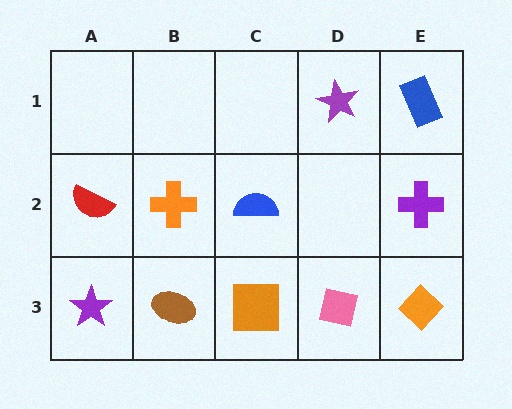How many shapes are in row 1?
2 shapes.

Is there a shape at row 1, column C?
No, that cell is empty.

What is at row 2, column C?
A blue semicircle.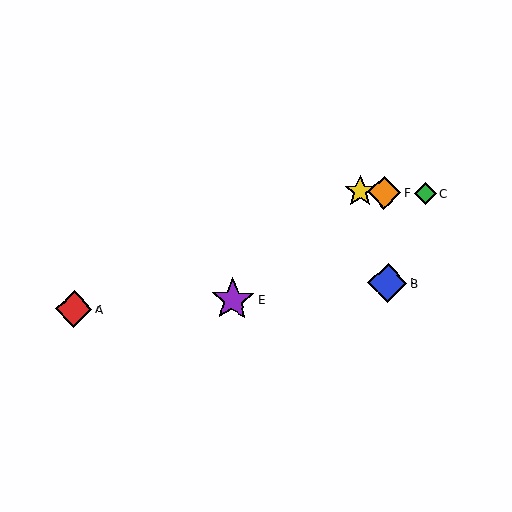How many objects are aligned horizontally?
3 objects (C, D, F) are aligned horizontally.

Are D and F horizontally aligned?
Yes, both are at y≈192.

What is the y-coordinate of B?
Object B is at y≈283.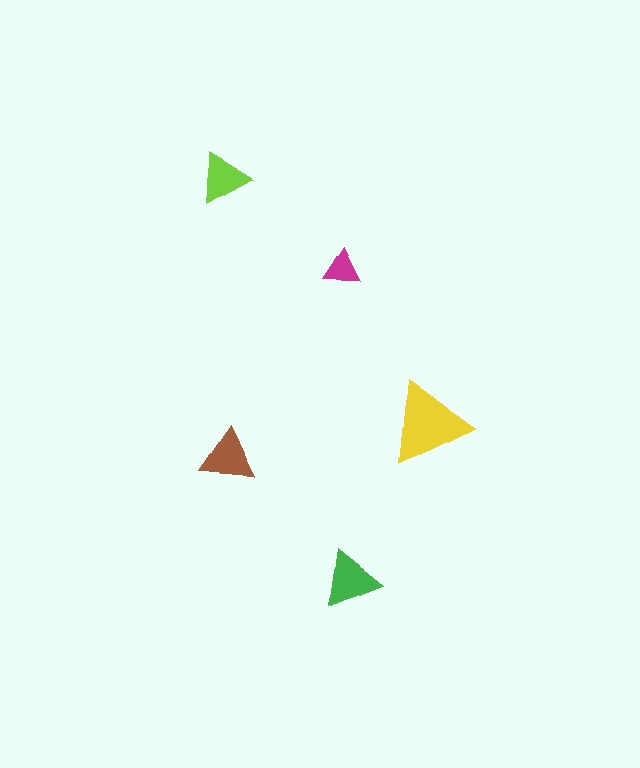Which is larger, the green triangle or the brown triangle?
The green one.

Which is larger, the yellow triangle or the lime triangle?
The yellow one.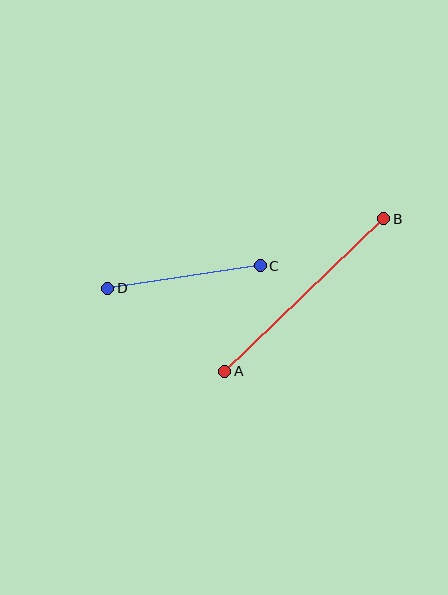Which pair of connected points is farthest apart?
Points A and B are farthest apart.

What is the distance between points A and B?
The distance is approximately 220 pixels.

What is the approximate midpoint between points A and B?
The midpoint is at approximately (304, 295) pixels.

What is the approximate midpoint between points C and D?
The midpoint is at approximately (184, 277) pixels.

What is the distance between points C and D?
The distance is approximately 154 pixels.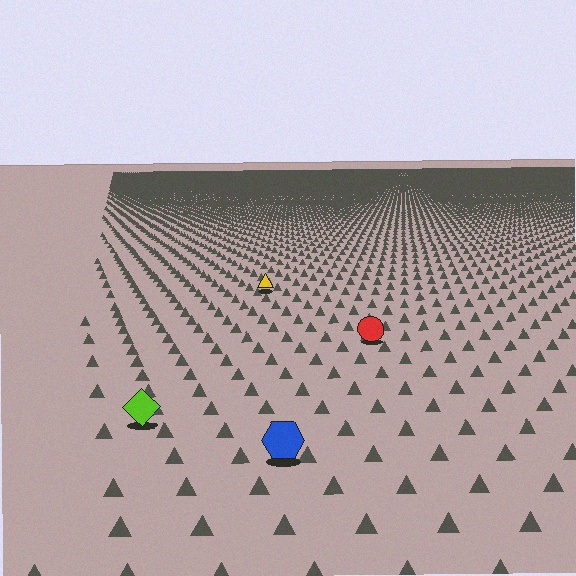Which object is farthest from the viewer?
The yellow triangle is farthest from the viewer. It appears smaller and the ground texture around it is denser.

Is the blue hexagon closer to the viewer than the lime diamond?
Yes. The blue hexagon is closer — you can tell from the texture gradient: the ground texture is coarser near it.